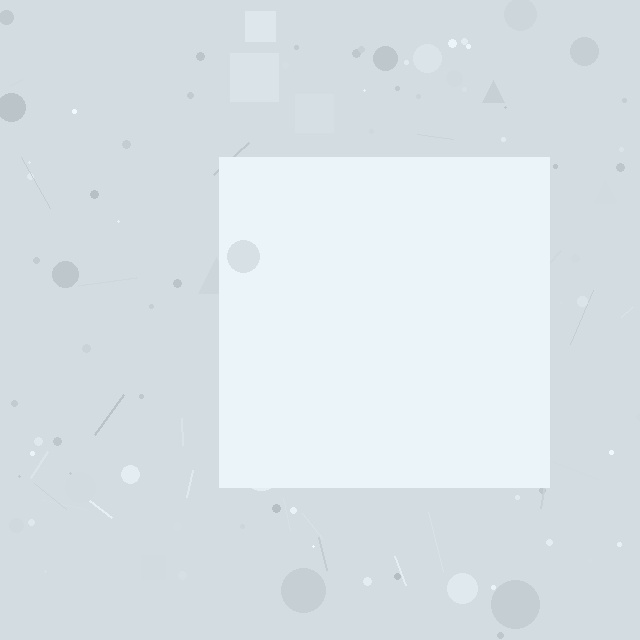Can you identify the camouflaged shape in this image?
The camouflaged shape is a square.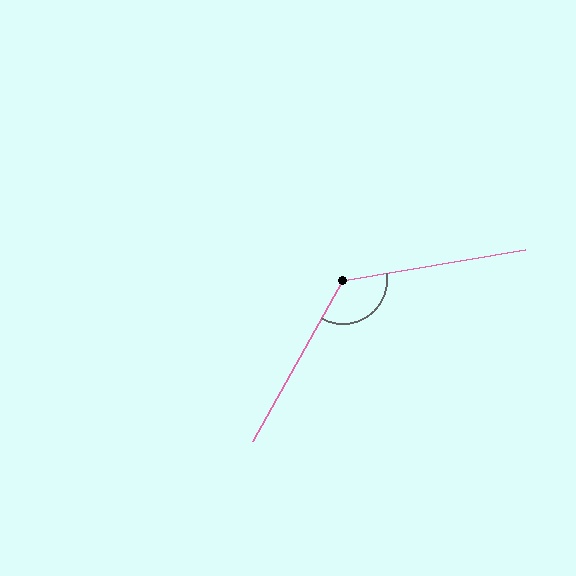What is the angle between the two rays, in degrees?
Approximately 129 degrees.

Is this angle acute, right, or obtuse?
It is obtuse.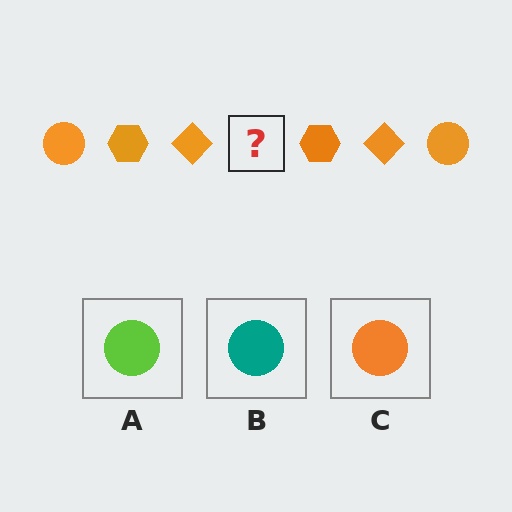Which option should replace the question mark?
Option C.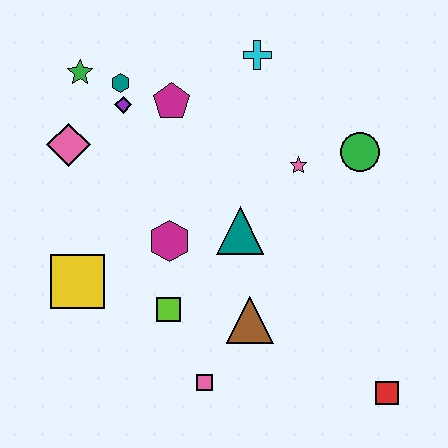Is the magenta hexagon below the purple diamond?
Yes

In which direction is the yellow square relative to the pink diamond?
The yellow square is below the pink diamond.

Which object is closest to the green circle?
The pink star is closest to the green circle.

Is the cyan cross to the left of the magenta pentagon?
No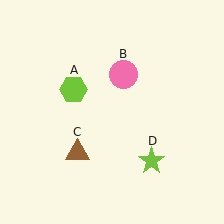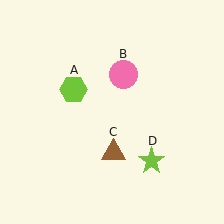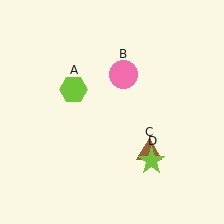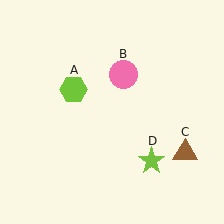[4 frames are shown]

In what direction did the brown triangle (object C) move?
The brown triangle (object C) moved right.